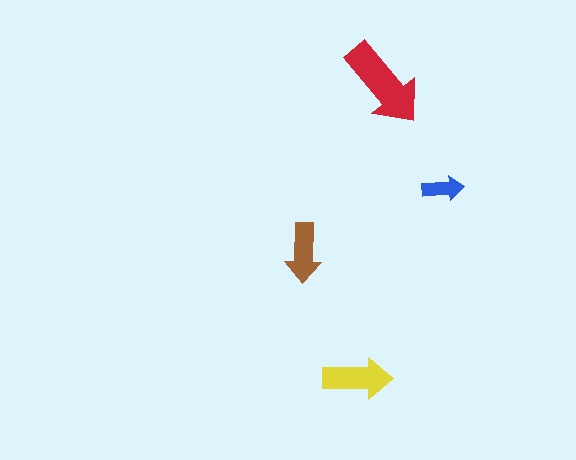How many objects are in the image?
There are 4 objects in the image.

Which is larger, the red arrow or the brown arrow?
The red one.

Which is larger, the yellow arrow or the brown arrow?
The yellow one.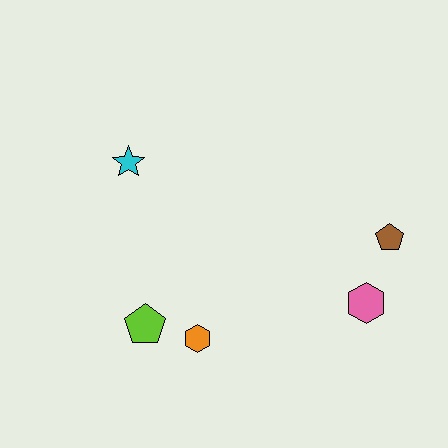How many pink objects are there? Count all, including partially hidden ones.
There is 1 pink object.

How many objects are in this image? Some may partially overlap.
There are 5 objects.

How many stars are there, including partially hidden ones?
There is 1 star.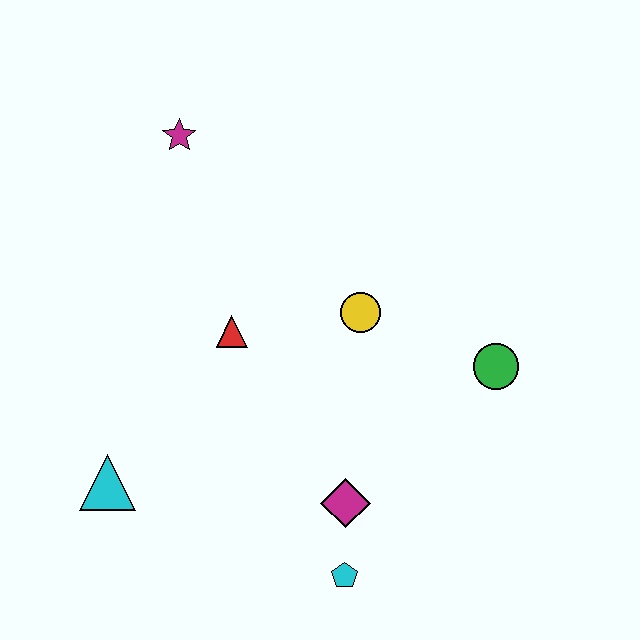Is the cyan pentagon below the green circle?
Yes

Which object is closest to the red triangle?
The yellow circle is closest to the red triangle.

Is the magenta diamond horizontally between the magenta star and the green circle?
Yes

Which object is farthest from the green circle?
The cyan triangle is farthest from the green circle.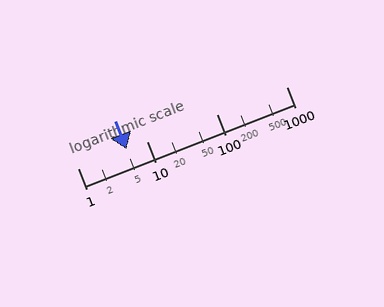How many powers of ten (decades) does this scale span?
The scale spans 3 decades, from 1 to 1000.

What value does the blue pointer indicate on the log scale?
The pointer indicates approximately 5.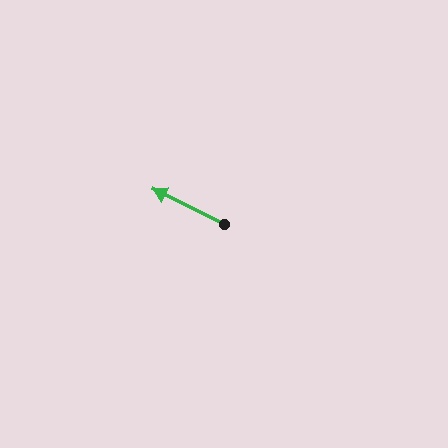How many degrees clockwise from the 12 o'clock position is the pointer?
Approximately 296 degrees.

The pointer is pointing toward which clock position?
Roughly 10 o'clock.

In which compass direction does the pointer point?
Northwest.